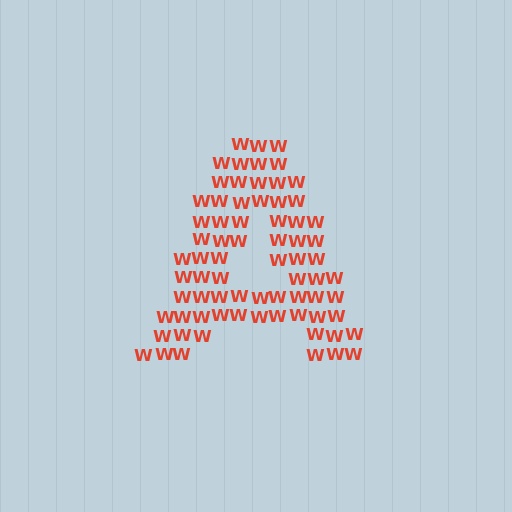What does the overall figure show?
The overall figure shows the letter A.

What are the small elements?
The small elements are letter W's.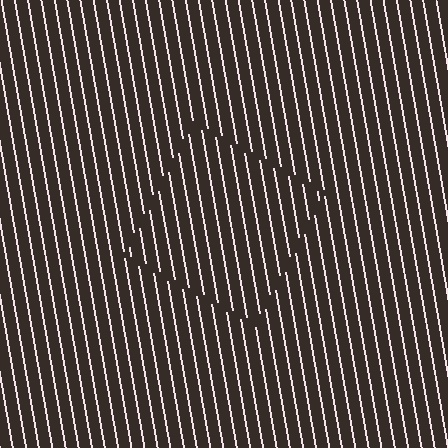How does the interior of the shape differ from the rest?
The interior of the shape contains the same grating, shifted by half a period — the contour is defined by the phase discontinuity where line-ends from the inner and outer gratings abut.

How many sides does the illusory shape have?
4 sides — the line-ends trace a square.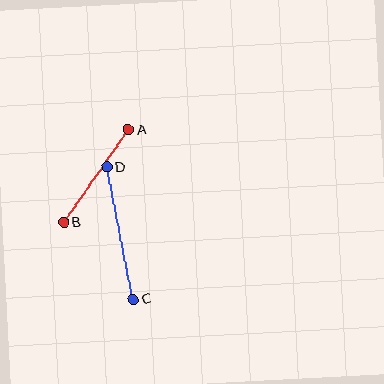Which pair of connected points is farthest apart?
Points C and D are farthest apart.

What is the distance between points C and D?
The distance is approximately 135 pixels.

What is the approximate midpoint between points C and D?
The midpoint is at approximately (120, 233) pixels.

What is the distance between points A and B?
The distance is approximately 113 pixels.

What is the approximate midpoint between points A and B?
The midpoint is at approximately (96, 176) pixels.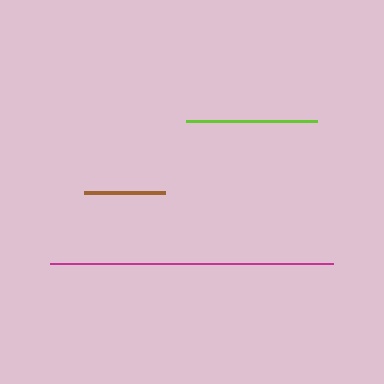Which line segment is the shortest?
The brown line is the shortest at approximately 80 pixels.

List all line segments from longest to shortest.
From longest to shortest: magenta, lime, brown.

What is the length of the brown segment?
The brown segment is approximately 80 pixels long.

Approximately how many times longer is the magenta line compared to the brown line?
The magenta line is approximately 3.5 times the length of the brown line.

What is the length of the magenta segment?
The magenta segment is approximately 284 pixels long.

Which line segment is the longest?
The magenta line is the longest at approximately 284 pixels.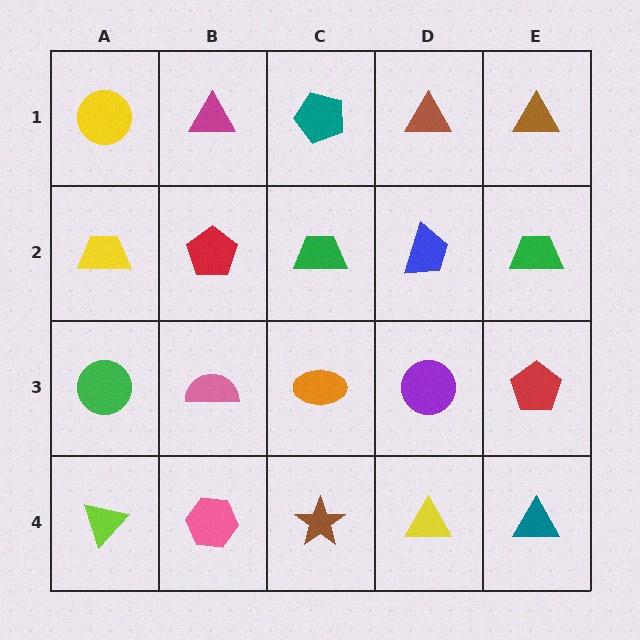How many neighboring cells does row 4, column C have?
3.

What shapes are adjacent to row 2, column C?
A teal pentagon (row 1, column C), an orange ellipse (row 3, column C), a red pentagon (row 2, column B), a blue trapezoid (row 2, column D).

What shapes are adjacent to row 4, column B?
A pink semicircle (row 3, column B), a lime triangle (row 4, column A), a brown star (row 4, column C).